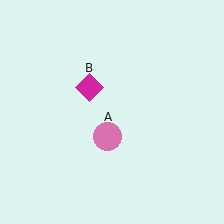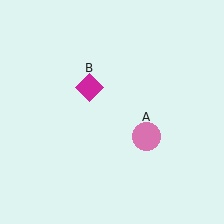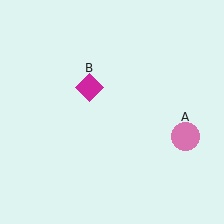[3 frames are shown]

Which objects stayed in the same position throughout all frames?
Magenta diamond (object B) remained stationary.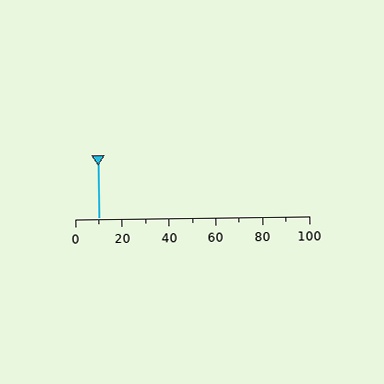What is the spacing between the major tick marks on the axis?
The major ticks are spaced 20 apart.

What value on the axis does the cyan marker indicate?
The marker indicates approximately 10.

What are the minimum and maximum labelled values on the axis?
The axis runs from 0 to 100.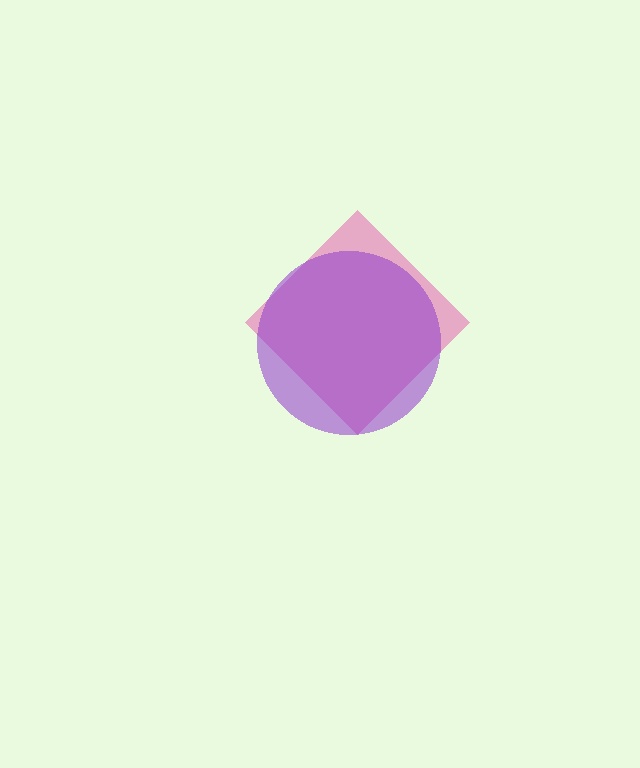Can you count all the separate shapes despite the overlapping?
Yes, there are 2 separate shapes.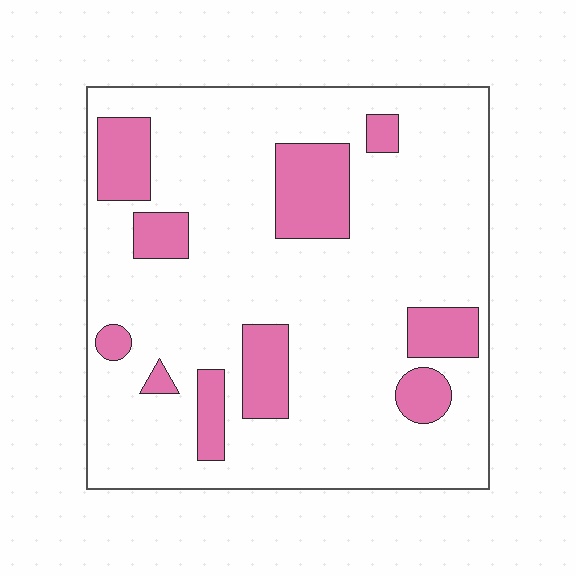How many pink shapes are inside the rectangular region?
10.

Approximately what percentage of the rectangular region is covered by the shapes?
Approximately 20%.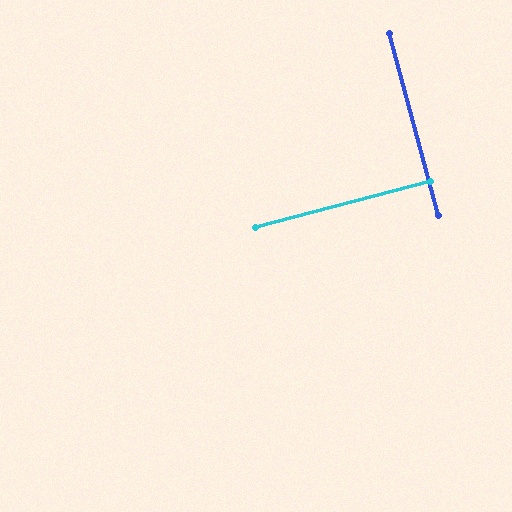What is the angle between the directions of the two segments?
Approximately 89 degrees.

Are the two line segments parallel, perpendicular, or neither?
Perpendicular — they meet at approximately 89°.